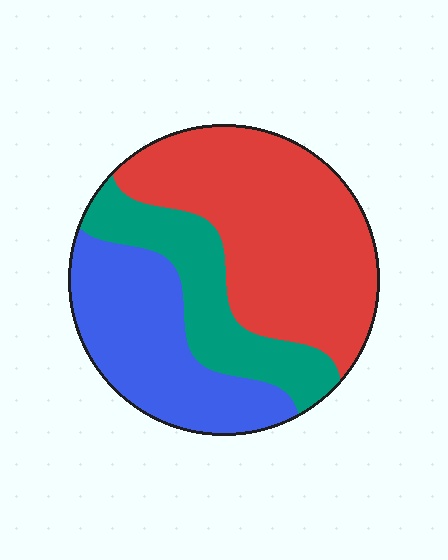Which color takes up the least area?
Teal, at roughly 20%.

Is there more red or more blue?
Red.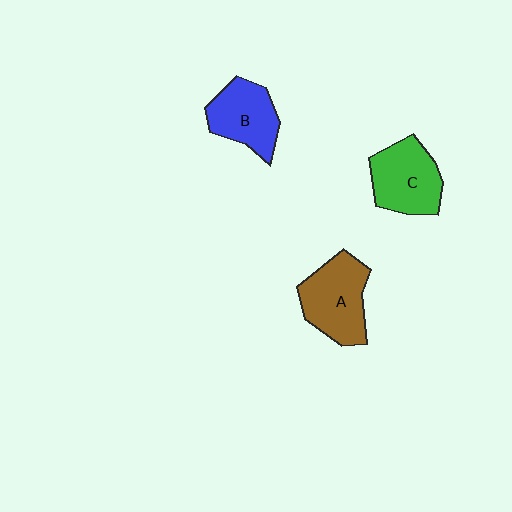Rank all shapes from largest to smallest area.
From largest to smallest: A (brown), C (green), B (blue).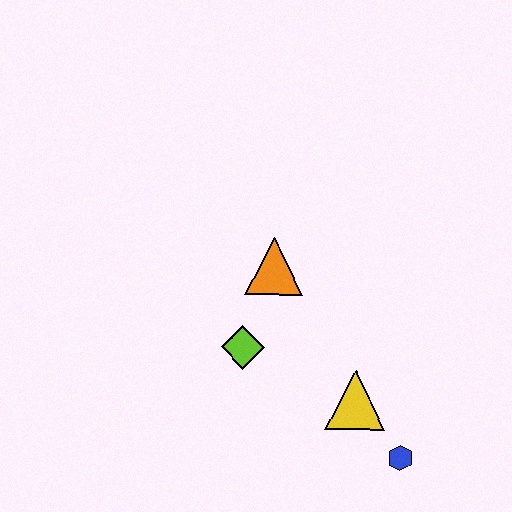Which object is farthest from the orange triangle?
The blue hexagon is farthest from the orange triangle.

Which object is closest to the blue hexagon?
The yellow triangle is closest to the blue hexagon.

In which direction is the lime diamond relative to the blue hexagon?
The lime diamond is to the left of the blue hexagon.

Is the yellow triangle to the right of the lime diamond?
Yes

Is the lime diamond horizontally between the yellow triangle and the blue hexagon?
No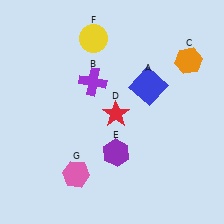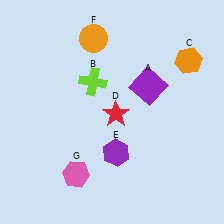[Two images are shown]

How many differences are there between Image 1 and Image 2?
There are 3 differences between the two images.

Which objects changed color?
A changed from blue to purple. B changed from purple to lime. F changed from yellow to orange.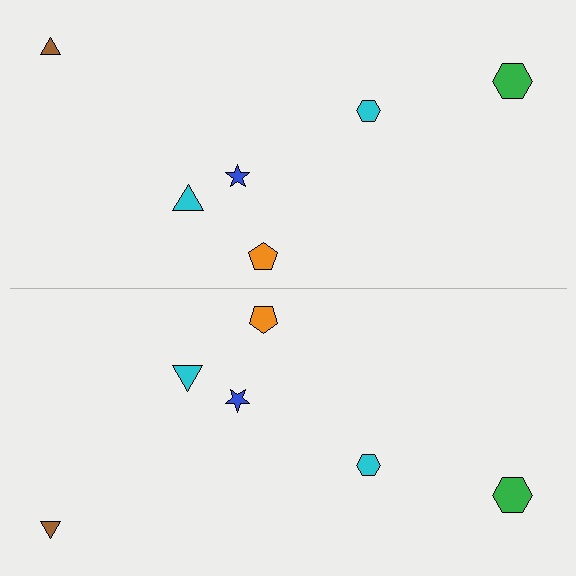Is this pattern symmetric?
Yes, this pattern has bilateral (reflection) symmetry.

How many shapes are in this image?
There are 12 shapes in this image.